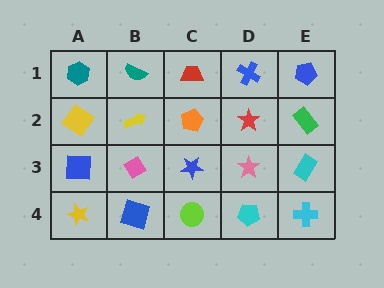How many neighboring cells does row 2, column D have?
4.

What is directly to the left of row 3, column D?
A blue star.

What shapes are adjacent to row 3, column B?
A yellow arrow (row 2, column B), a blue square (row 4, column B), a blue square (row 3, column A), a blue star (row 3, column C).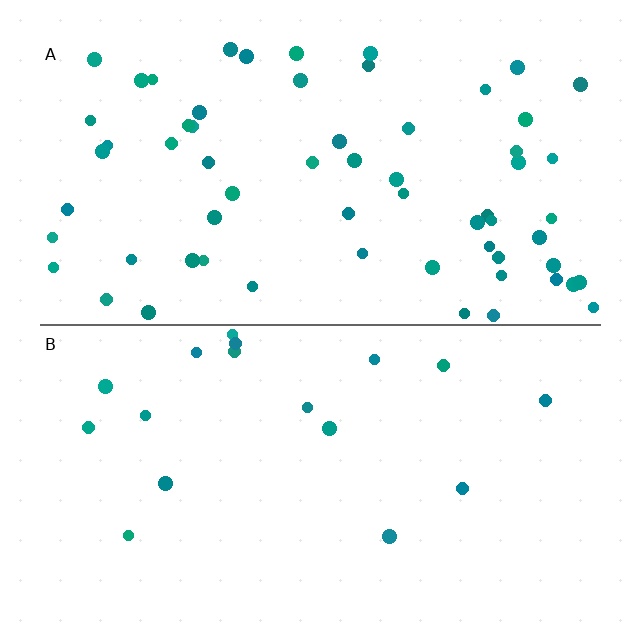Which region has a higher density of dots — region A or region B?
A (the top).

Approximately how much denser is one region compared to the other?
Approximately 3.6× — region A over region B.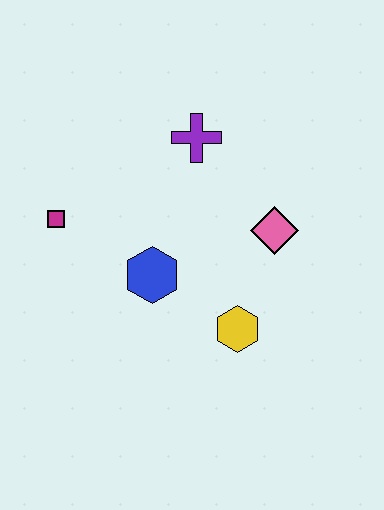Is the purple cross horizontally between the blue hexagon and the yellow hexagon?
Yes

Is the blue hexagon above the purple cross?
No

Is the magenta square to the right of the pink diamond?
No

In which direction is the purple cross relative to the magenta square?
The purple cross is to the right of the magenta square.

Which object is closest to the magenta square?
The blue hexagon is closest to the magenta square.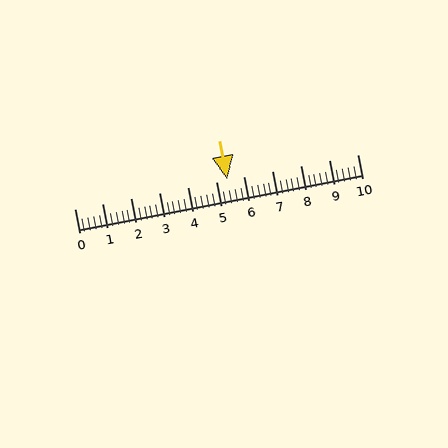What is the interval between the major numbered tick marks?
The major tick marks are spaced 1 units apart.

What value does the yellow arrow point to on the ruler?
The yellow arrow points to approximately 5.4.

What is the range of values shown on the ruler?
The ruler shows values from 0 to 10.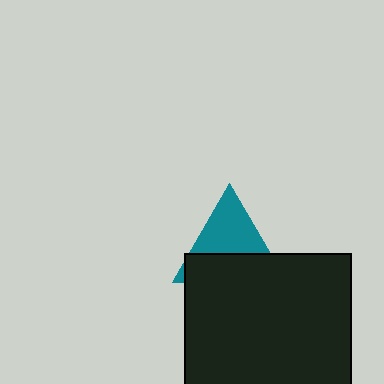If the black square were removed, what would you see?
You would see the complete teal triangle.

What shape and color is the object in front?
The object in front is a black square.